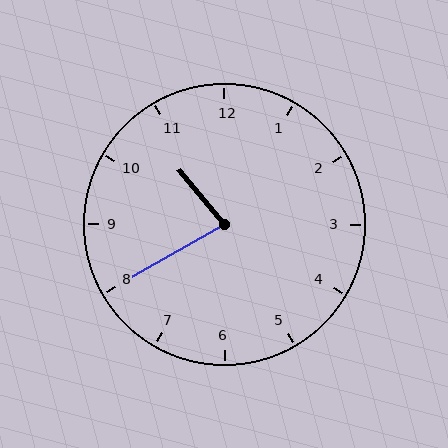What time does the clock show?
10:40.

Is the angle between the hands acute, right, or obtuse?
It is acute.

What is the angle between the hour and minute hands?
Approximately 80 degrees.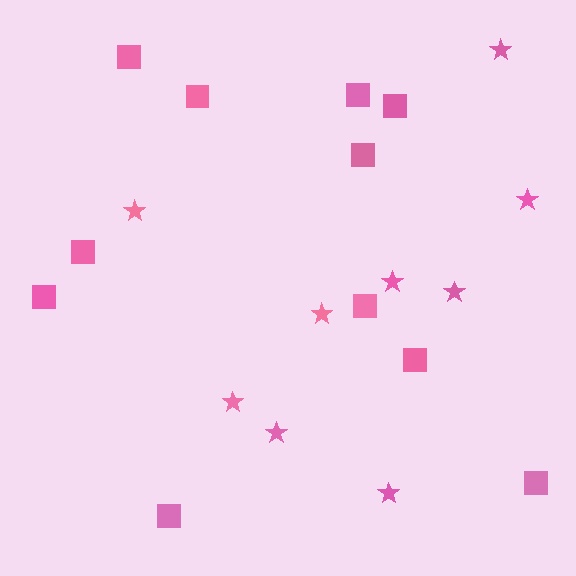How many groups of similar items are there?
There are 2 groups: one group of stars (9) and one group of squares (11).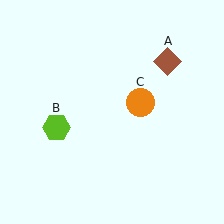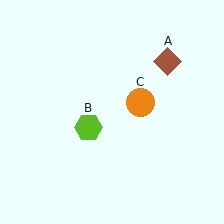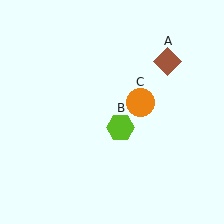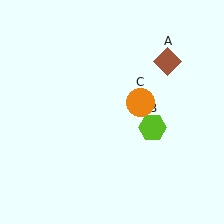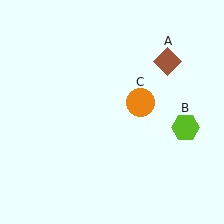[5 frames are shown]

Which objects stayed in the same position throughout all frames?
Brown diamond (object A) and orange circle (object C) remained stationary.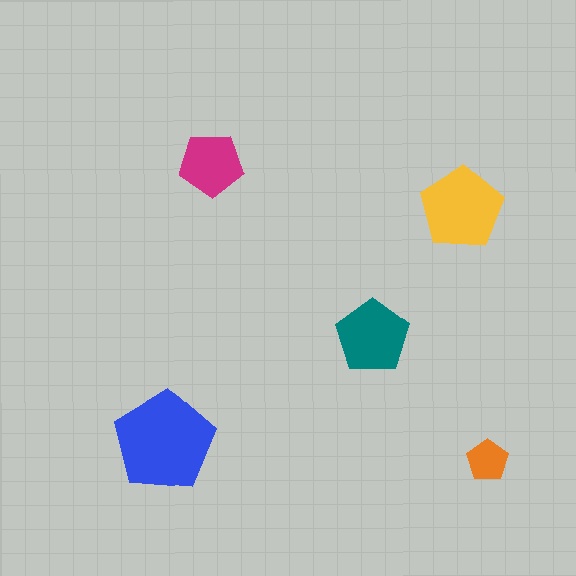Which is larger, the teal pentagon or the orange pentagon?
The teal one.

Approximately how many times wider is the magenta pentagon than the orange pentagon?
About 1.5 times wider.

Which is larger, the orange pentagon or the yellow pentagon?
The yellow one.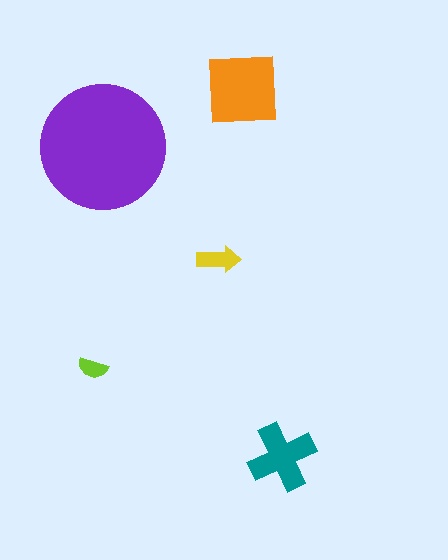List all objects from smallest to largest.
The lime semicircle, the yellow arrow, the teal cross, the orange square, the purple circle.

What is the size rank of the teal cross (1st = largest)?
3rd.